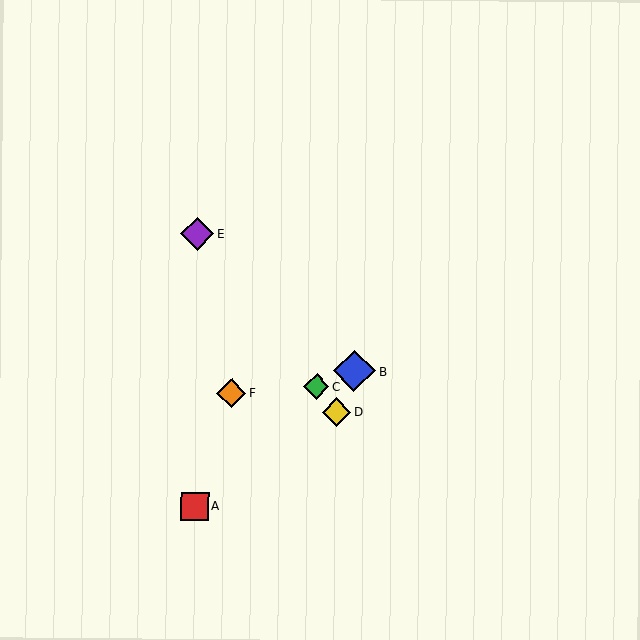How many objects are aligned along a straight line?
3 objects (C, D, E) are aligned along a straight line.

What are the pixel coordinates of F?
Object F is at (232, 393).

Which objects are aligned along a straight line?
Objects C, D, E are aligned along a straight line.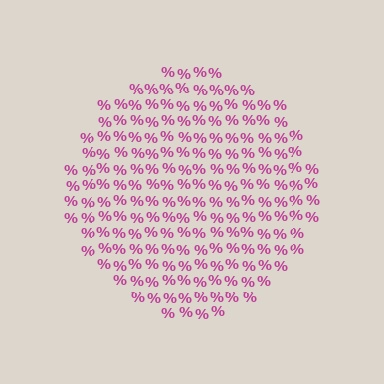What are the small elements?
The small elements are percent signs.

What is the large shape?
The large shape is a circle.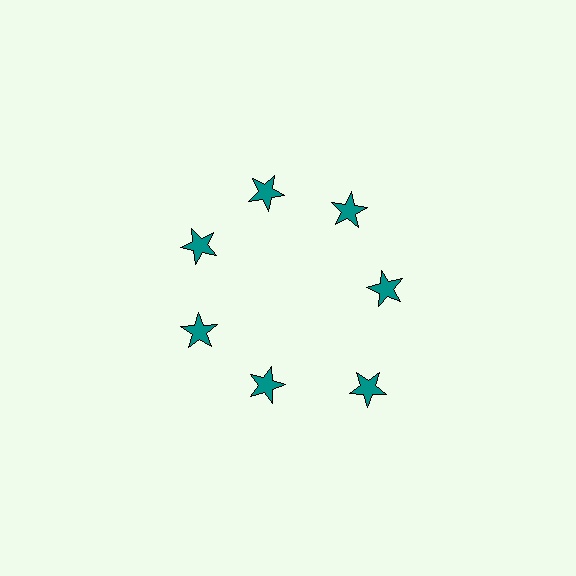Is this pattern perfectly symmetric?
No. The 7 teal stars are arranged in a ring, but one element near the 5 o'clock position is pushed outward from the center, breaking the 7-fold rotational symmetry.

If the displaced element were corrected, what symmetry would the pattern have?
It would have 7-fold rotational symmetry — the pattern would map onto itself every 51 degrees.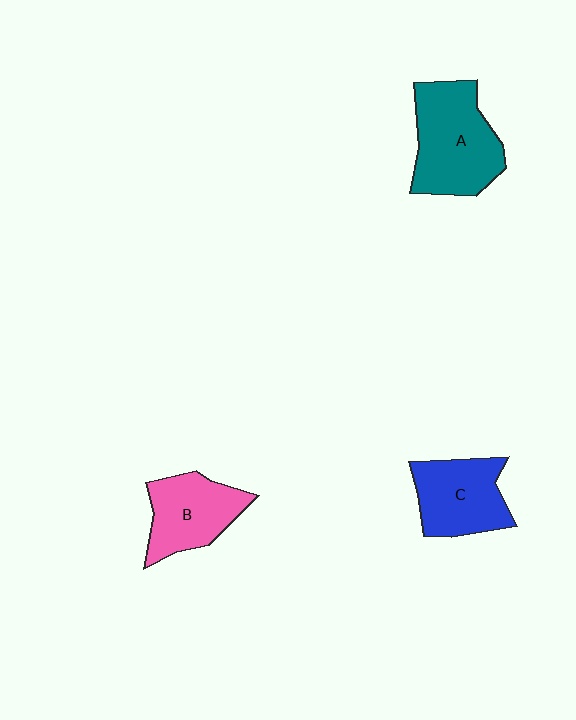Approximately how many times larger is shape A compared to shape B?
Approximately 1.4 times.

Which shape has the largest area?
Shape A (teal).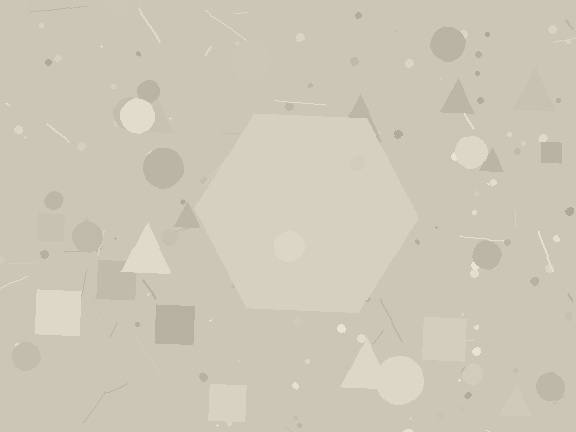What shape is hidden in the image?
A hexagon is hidden in the image.